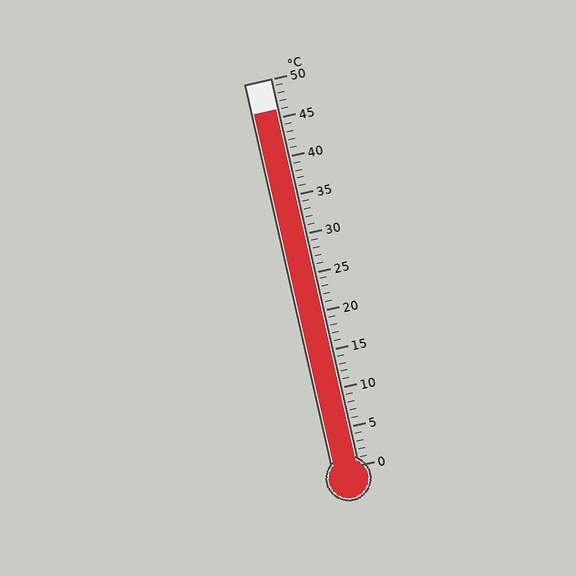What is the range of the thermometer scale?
The thermometer scale ranges from 0°C to 50°C.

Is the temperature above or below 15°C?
The temperature is above 15°C.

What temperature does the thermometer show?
The thermometer shows approximately 46°C.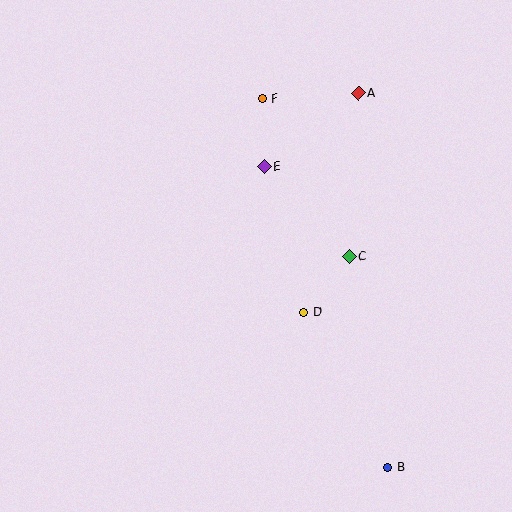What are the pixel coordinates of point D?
Point D is at (304, 312).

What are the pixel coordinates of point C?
Point C is at (349, 256).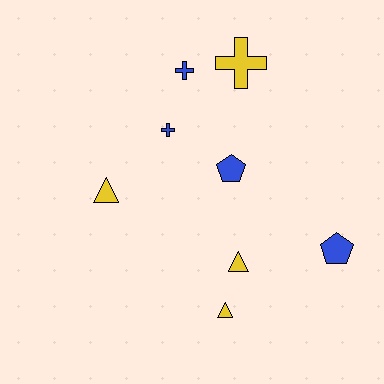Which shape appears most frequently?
Cross, with 3 objects.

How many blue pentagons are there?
There are 2 blue pentagons.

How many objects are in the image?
There are 8 objects.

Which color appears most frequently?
Yellow, with 4 objects.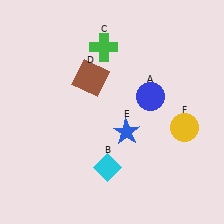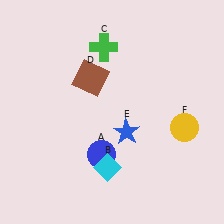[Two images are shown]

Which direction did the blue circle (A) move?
The blue circle (A) moved down.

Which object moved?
The blue circle (A) moved down.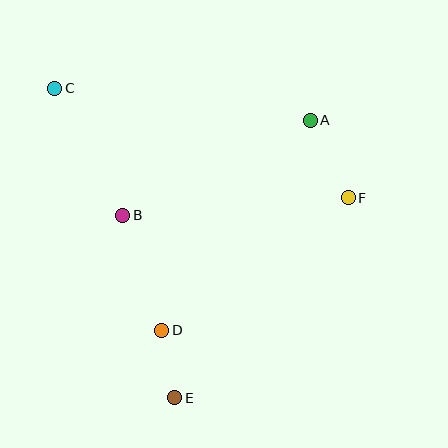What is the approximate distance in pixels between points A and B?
The distance between A and B is approximately 210 pixels.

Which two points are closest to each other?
Points D and E are closest to each other.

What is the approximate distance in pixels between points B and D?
The distance between B and D is approximately 121 pixels.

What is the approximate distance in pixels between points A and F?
The distance between A and F is approximately 86 pixels.